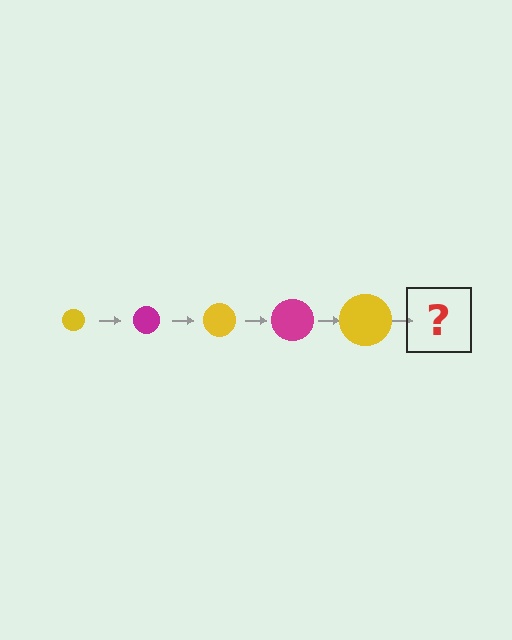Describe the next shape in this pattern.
It should be a magenta circle, larger than the previous one.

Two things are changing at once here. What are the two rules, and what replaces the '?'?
The two rules are that the circle grows larger each step and the color cycles through yellow and magenta. The '?' should be a magenta circle, larger than the previous one.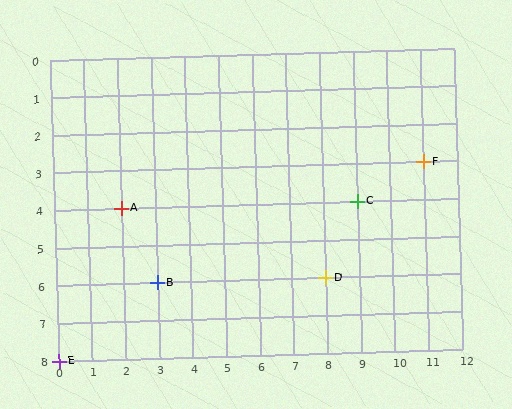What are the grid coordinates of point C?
Point C is at grid coordinates (9, 4).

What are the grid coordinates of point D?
Point D is at grid coordinates (8, 6).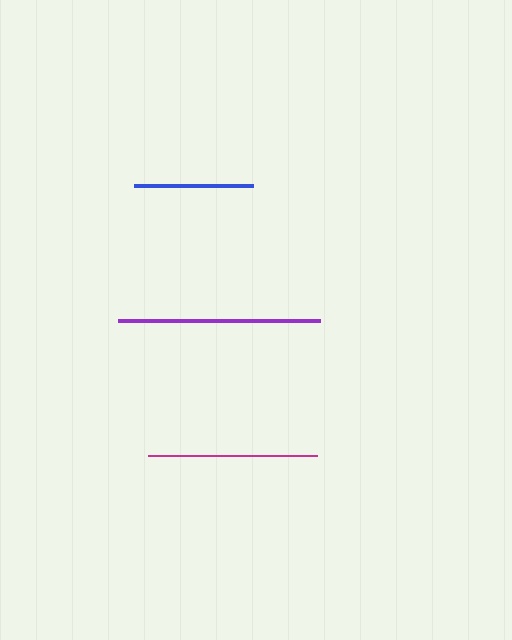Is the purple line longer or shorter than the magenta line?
The purple line is longer than the magenta line.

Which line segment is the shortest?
The blue line is the shortest at approximately 119 pixels.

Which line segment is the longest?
The purple line is the longest at approximately 203 pixels.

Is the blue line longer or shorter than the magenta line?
The magenta line is longer than the blue line.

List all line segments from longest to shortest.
From longest to shortest: purple, magenta, blue.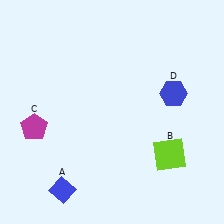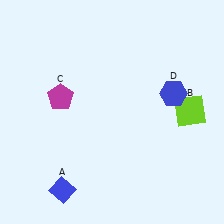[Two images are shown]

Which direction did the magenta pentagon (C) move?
The magenta pentagon (C) moved up.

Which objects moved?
The objects that moved are: the lime square (B), the magenta pentagon (C).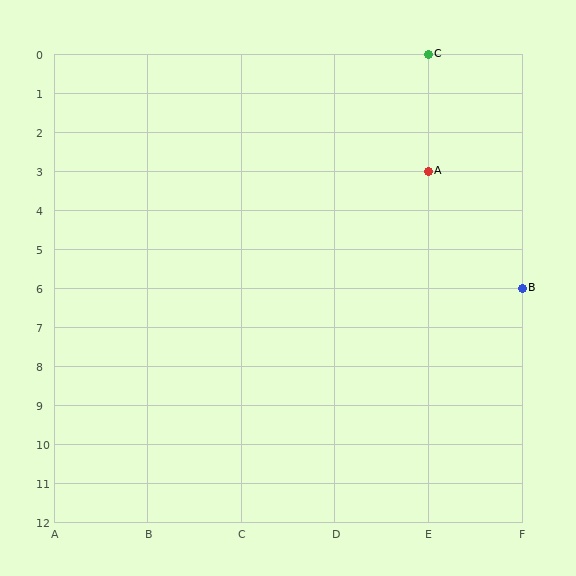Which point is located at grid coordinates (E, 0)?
Point C is at (E, 0).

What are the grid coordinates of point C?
Point C is at grid coordinates (E, 0).